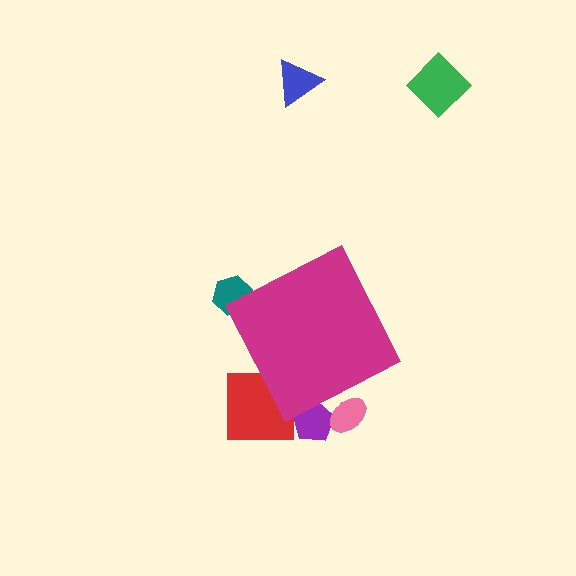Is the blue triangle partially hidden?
No, the blue triangle is fully visible.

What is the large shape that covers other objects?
A magenta diamond.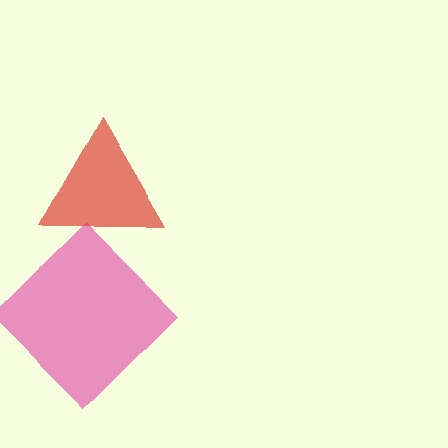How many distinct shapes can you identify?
There are 2 distinct shapes: a pink diamond, a red triangle.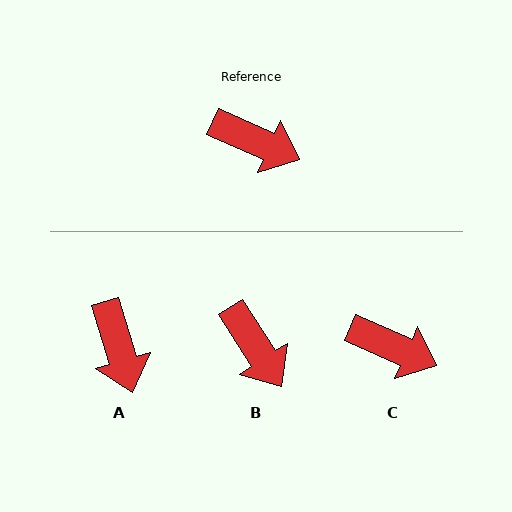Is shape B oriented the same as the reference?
No, it is off by about 33 degrees.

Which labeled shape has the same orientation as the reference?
C.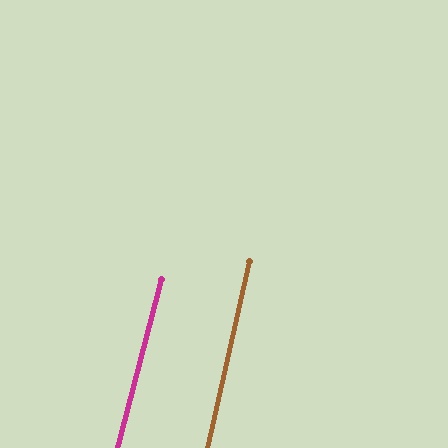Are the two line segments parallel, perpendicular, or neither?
Parallel — their directions differ by only 1.8°.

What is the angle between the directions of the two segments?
Approximately 2 degrees.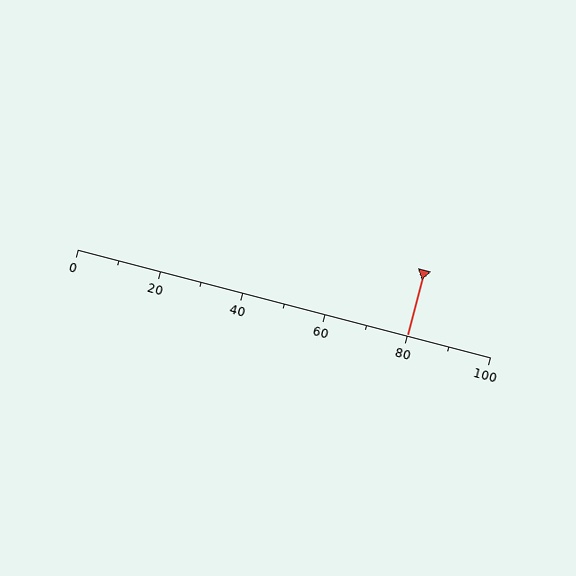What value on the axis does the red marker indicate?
The marker indicates approximately 80.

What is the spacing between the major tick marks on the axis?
The major ticks are spaced 20 apart.